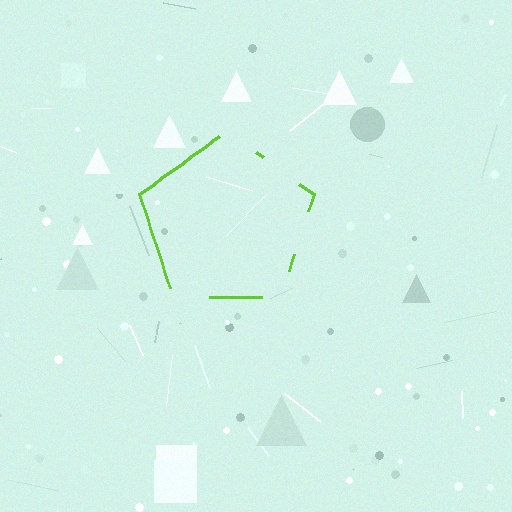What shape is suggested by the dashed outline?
The dashed outline suggests a pentagon.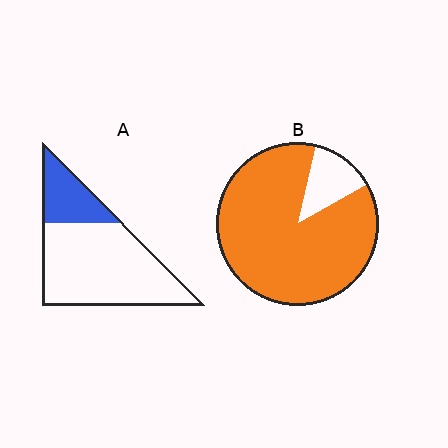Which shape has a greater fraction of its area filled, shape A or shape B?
Shape B.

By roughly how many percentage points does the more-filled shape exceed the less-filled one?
By roughly 60 percentage points (B over A).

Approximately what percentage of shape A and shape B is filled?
A is approximately 25% and B is approximately 85%.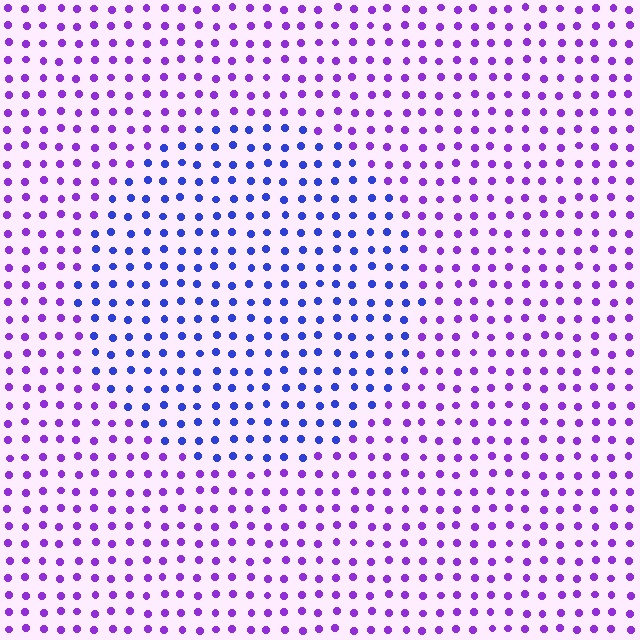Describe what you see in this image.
The image is filled with small purple elements in a uniform arrangement. A circle-shaped region is visible where the elements are tinted to a slightly different hue, forming a subtle color boundary.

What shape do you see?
I see a circle.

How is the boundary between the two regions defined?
The boundary is defined purely by a slight shift in hue (about 42 degrees). Spacing, size, and orientation are identical on both sides.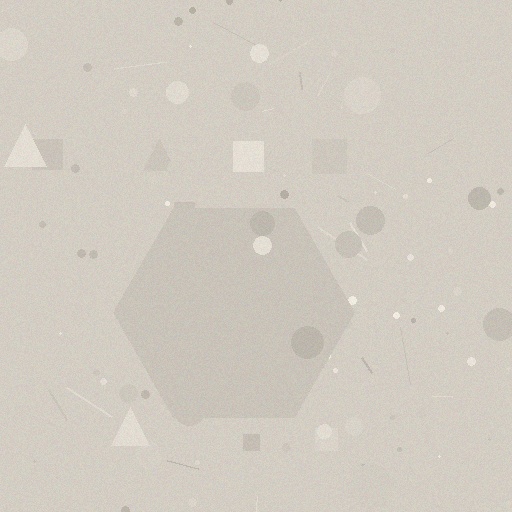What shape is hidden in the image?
A hexagon is hidden in the image.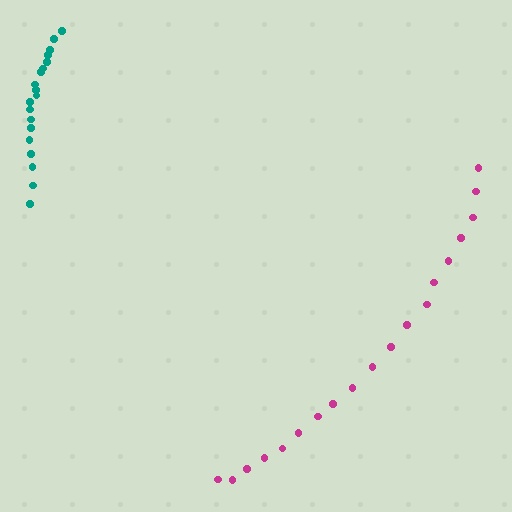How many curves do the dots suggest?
There are 2 distinct paths.